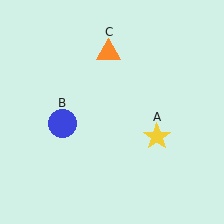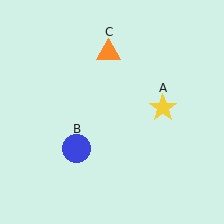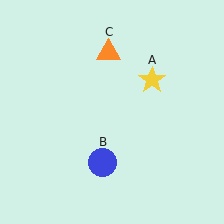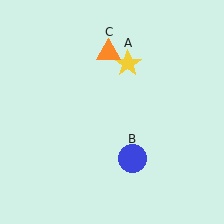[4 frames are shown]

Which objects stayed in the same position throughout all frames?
Orange triangle (object C) remained stationary.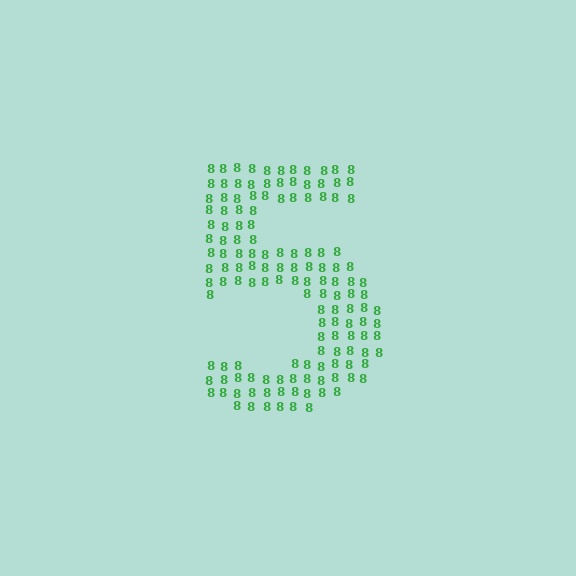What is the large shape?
The large shape is the digit 5.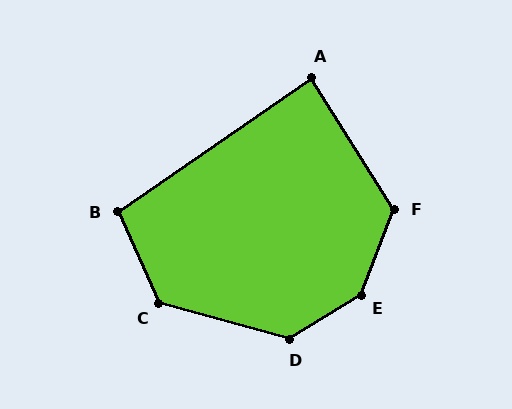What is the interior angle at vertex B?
Approximately 100 degrees (obtuse).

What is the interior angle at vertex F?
Approximately 126 degrees (obtuse).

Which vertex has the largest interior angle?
E, at approximately 143 degrees.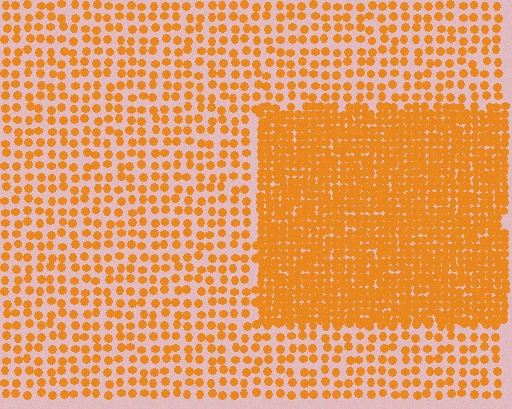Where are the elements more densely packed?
The elements are more densely packed inside the rectangle boundary.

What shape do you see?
I see a rectangle.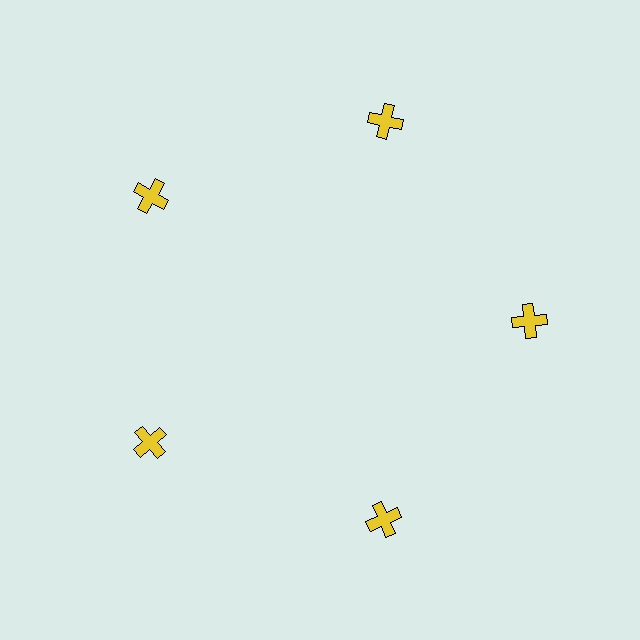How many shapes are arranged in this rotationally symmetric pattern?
There are 5 shapes, arranged in 5 groups of 1.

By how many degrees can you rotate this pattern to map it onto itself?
The pattern maps onto itself every 72 degrees of rotation.